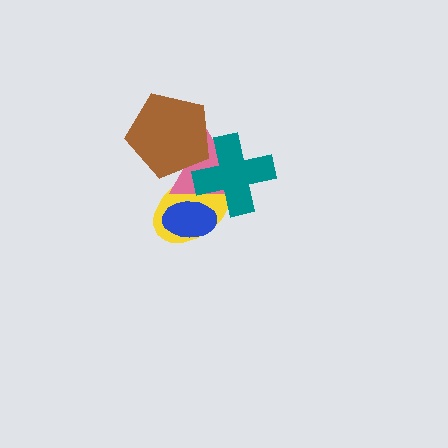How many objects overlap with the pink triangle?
4 objects overlap with the pink triangle.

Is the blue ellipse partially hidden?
Yes, it is partially covered by another shape.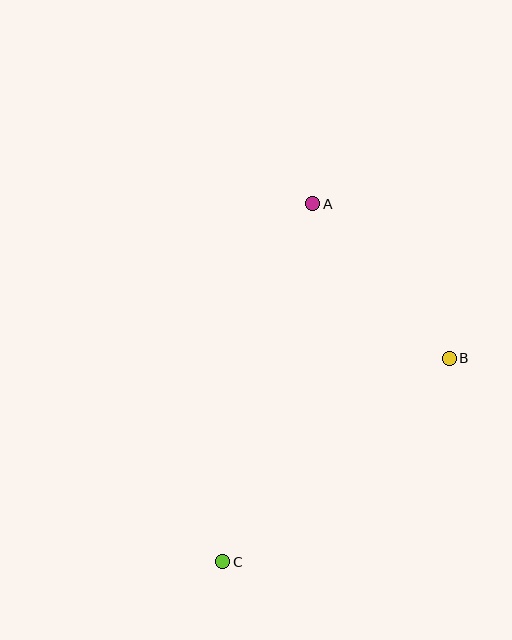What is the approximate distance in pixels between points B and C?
The distance between B and C is approximately 305 pixels.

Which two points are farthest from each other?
Points A and C are farthest from each other.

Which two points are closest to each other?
Points A and B are closest to each other.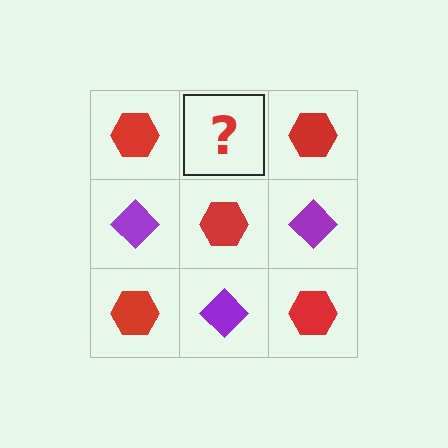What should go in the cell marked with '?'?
The missing cell should contain a purple diamond.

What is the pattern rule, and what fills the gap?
The rule is that it alternates red hexagon and purple diamond in a checkerboard pattern. The gap should be filled with a purple diamond.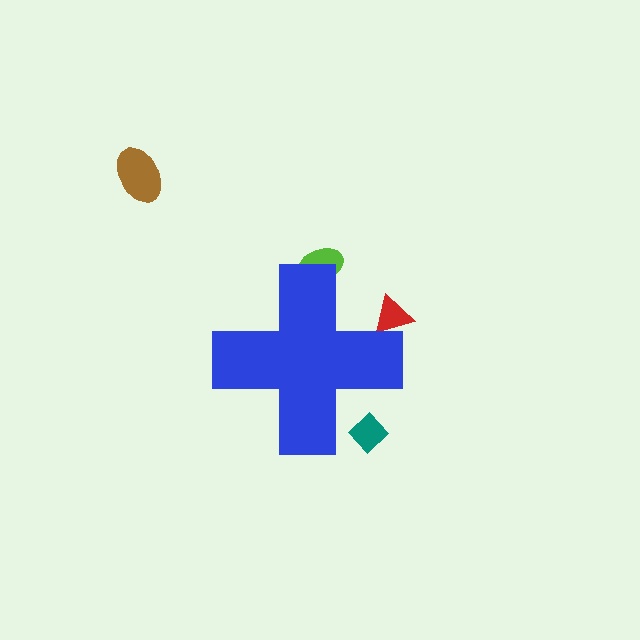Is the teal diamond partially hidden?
Yes, the teal diamond is partially hidden behind the blue cross.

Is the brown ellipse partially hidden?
No, the brown ellipse is fully visible.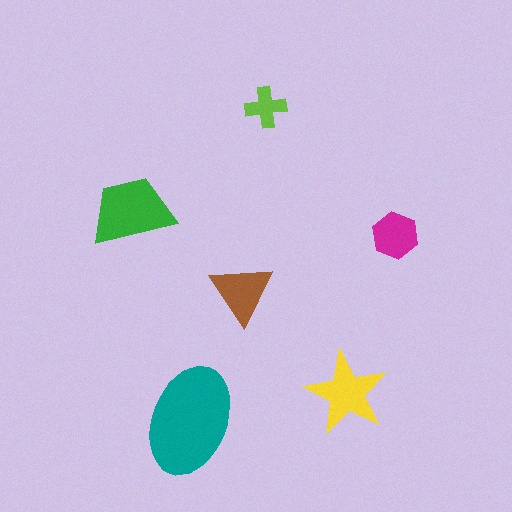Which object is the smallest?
The lime cross.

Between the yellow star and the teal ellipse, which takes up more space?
The teal ellipse.